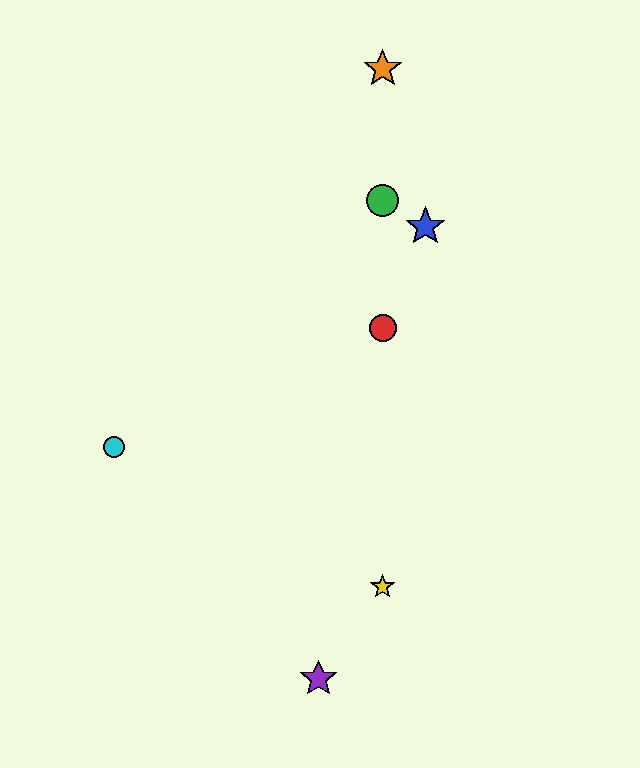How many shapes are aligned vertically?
4 shapes (the red circle, the green circle, the yellow star, the orange star) are aligned vertically.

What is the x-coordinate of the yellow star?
The yellow star is at x≈383.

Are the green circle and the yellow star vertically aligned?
Yes, both are at x≈383.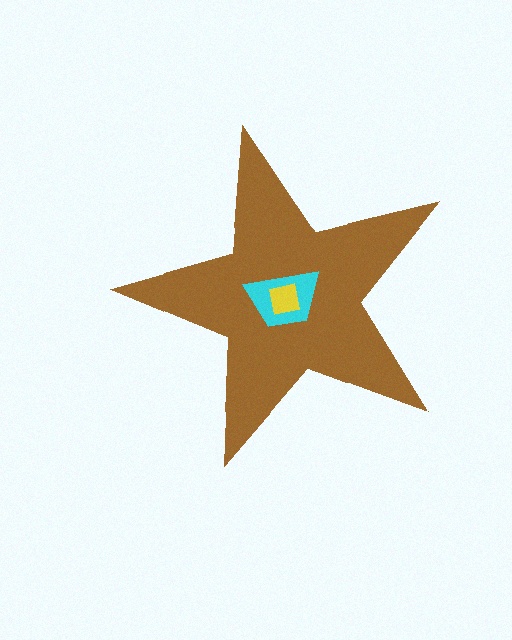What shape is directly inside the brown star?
The cyan trapezoid.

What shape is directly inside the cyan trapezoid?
The yellow square.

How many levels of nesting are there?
3.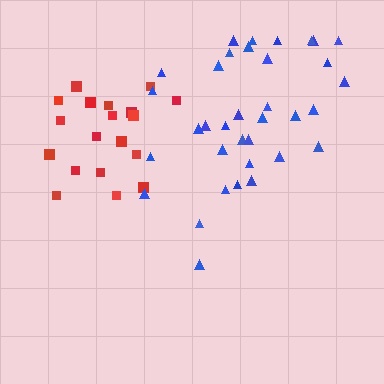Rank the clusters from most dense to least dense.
blue, red.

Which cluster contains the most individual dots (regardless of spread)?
Blue (35).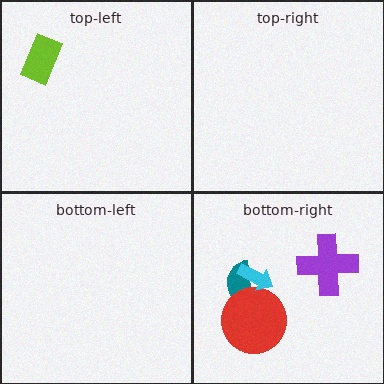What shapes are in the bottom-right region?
The teal semicircle, the red circle, the cyan arrow, the purple cross.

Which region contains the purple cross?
The bottom-right region.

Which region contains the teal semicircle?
The bottom-right region.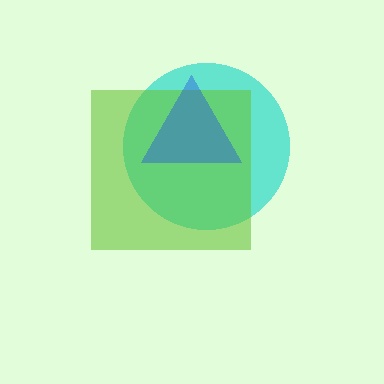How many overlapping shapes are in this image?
There are 3 overlapping shapes in the image.